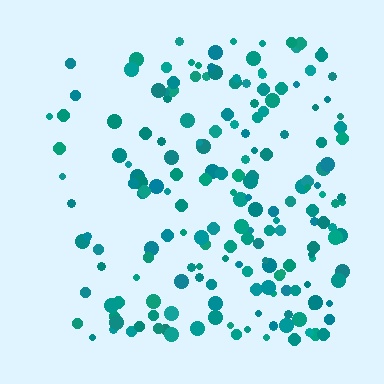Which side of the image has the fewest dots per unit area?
The left.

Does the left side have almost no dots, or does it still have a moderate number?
Still a moderate number, just noticeably fewer than the right.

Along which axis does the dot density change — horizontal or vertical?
Horizontal.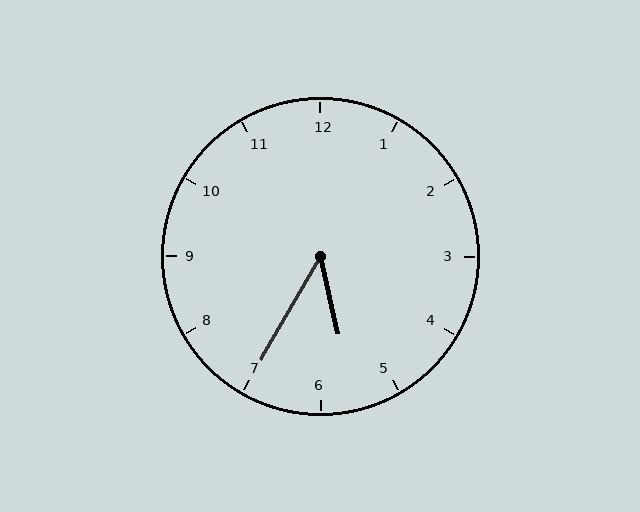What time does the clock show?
5:35.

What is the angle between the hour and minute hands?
Approximately 42 degrees.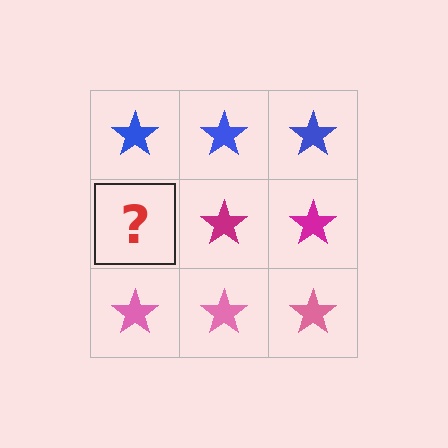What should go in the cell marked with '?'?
The missing cell should contain a magenta star.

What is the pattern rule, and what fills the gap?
The rule is that each row has a consistent color. The gap should be filled with a magenta star.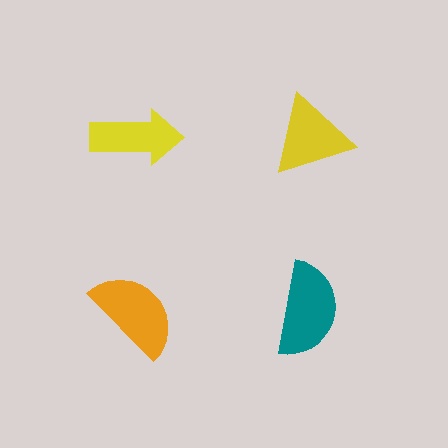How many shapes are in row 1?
2 shapes.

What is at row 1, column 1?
A yellow arrow.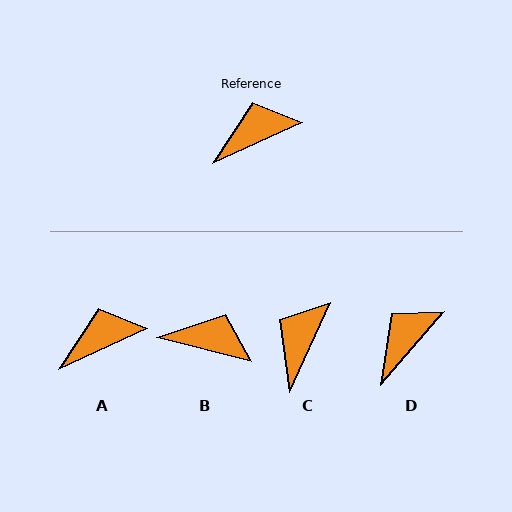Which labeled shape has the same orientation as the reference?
A.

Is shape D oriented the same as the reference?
No, it is off by about 25 degrees.